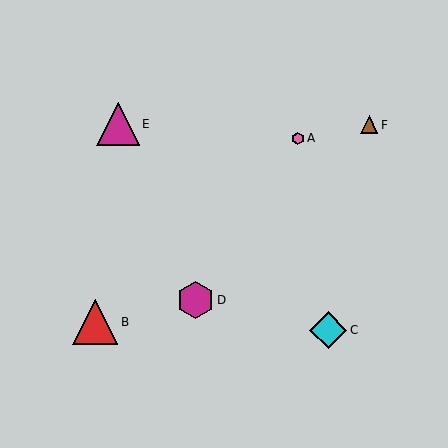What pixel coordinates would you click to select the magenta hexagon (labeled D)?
Click at (195, 300) to select the magenta hexagon D.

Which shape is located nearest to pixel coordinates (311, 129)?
The pink hexagon (labeled A) at (298, 138) is nearest to that location.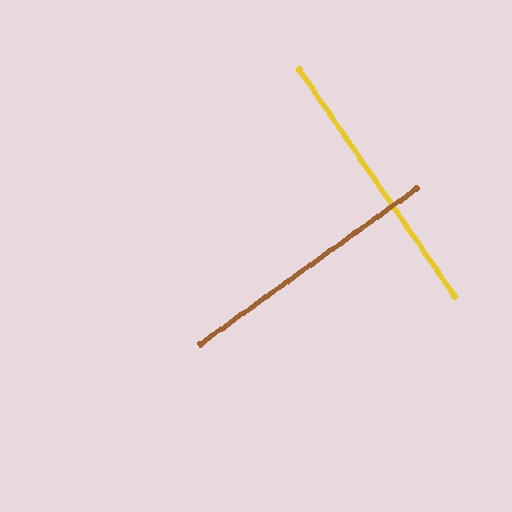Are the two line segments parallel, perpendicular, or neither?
Perpendicular — they meet at approximately 89°.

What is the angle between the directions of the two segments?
Approximately 89 degrees.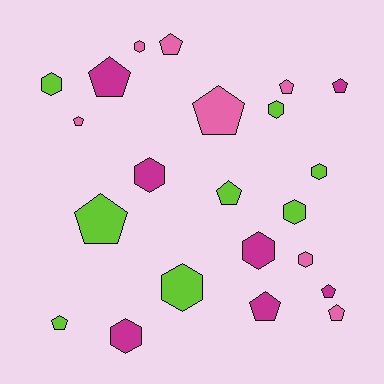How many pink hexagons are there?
There are 2 pink hexagons.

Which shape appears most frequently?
Pentagon, with 12 objects.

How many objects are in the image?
There are 22 objects.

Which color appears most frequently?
Lime, with 8 objects.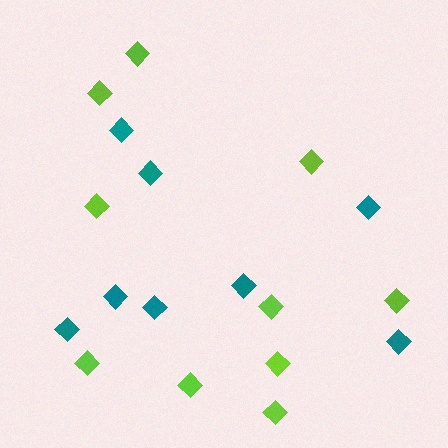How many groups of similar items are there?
There are 2 groups: one group of lime diamonds (10) and one group of teal diamonds (8).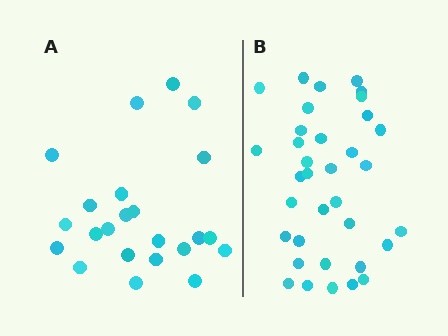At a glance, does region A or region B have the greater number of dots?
Region B (the right region) has more dots.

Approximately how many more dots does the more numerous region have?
Region B has roughly 12 or so more dots than region A.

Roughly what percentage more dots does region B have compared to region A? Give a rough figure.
About 50% more.